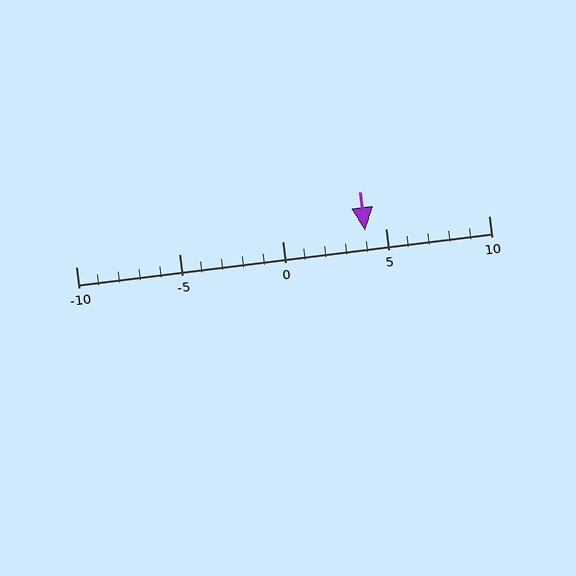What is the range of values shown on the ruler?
The ruler shows values from -10 to 10.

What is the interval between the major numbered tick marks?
The major tick marks are spaced 5 units apart.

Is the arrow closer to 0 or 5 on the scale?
The arrow is closer to 5.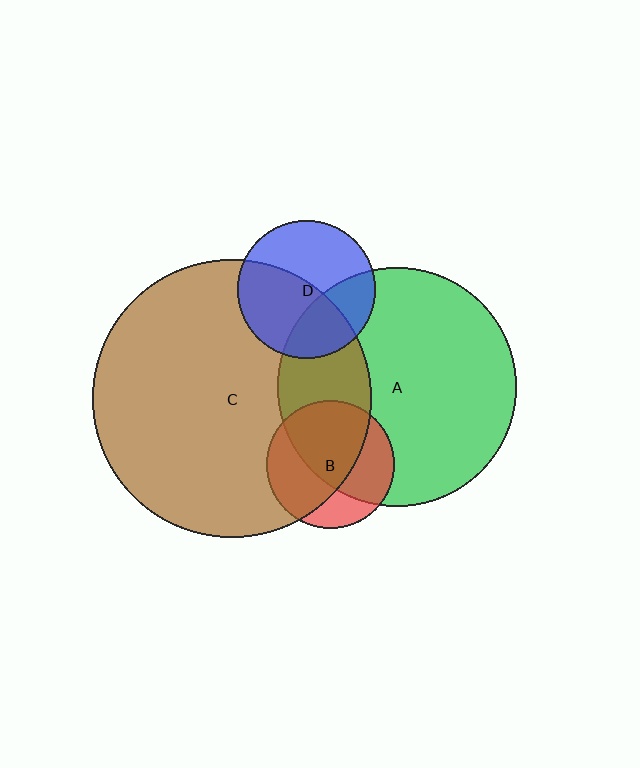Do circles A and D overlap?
Yes.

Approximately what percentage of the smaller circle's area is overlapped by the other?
Approximately 35%.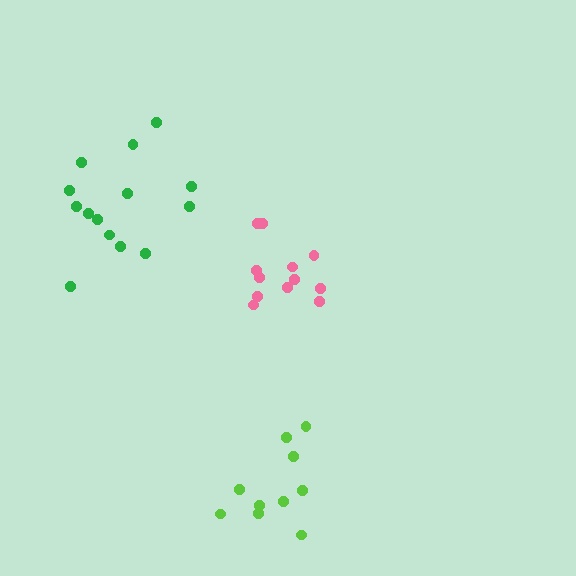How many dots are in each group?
Group 1: 12 dots, Group 2: 14 dots, Group 3: 10 dots (36 total).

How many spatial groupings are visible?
There are 3 spatial groupings.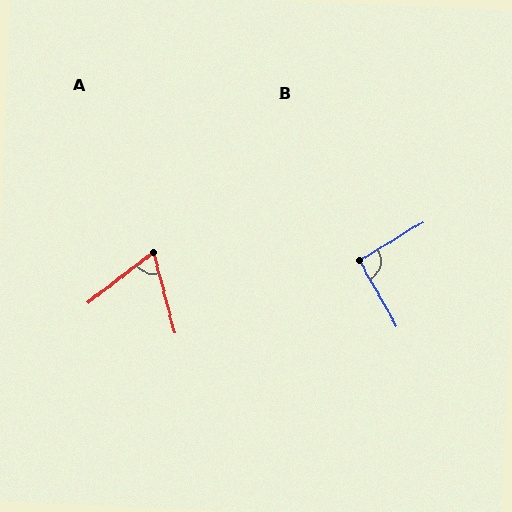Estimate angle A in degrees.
Approximately 67 degrees.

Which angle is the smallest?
A, at approximately 67 degrees.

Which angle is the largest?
B, at approximately 92 degrees.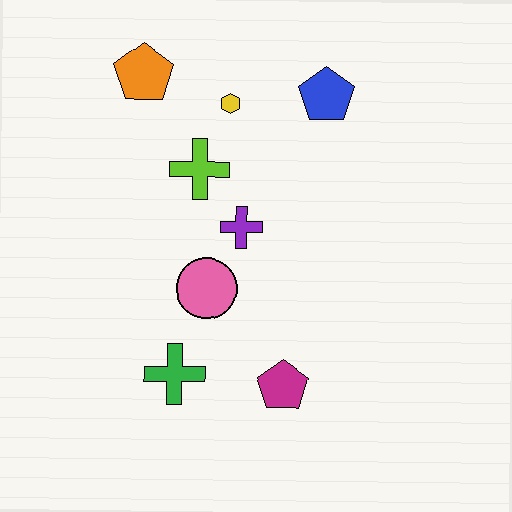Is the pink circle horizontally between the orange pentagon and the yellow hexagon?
Yes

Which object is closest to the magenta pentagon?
The green cross is closest to the magenta pentagon.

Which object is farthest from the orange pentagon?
The magenta pentagon is farthest from the orange pentagon.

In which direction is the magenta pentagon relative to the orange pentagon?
The magenta pentagon is below the orange pentagon.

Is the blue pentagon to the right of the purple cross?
Yes